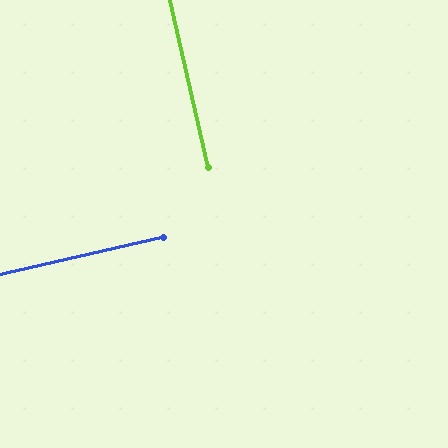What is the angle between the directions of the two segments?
Approximately 90 degrees.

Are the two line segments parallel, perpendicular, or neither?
Perpendicular — they meet at approximately 90°.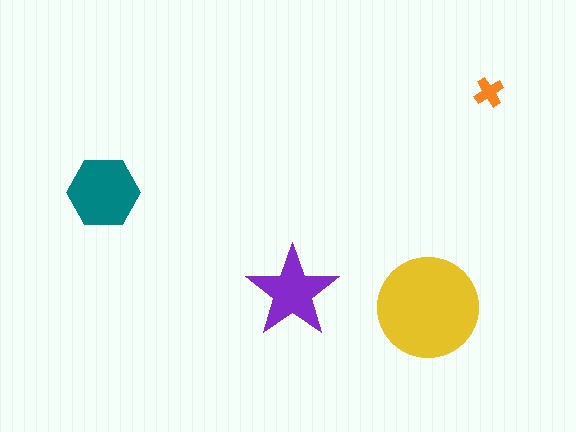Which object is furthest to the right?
The orange cross is rightmost.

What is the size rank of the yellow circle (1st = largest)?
1st.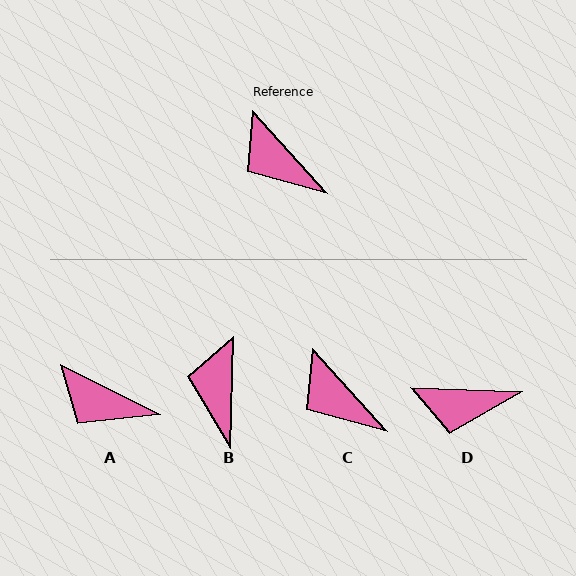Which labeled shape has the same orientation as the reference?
C.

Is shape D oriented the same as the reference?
No, it is off by about 46 degrees.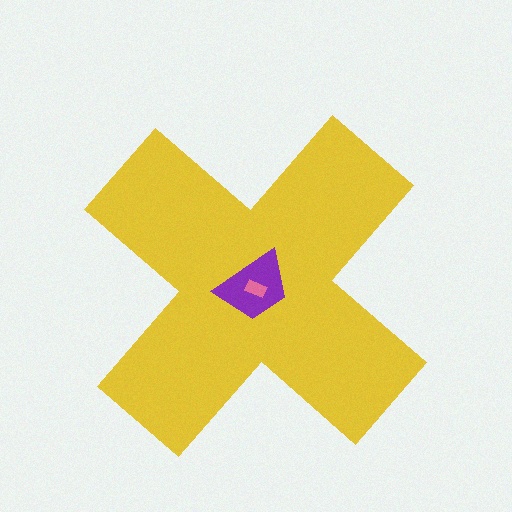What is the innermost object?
The pink rectangle.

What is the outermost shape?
The yellow cross.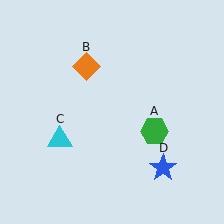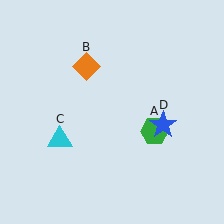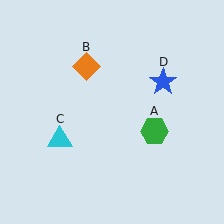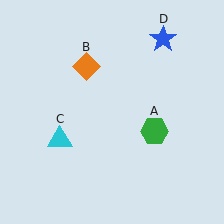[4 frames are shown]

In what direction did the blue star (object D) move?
The blue star (object D) moved up.